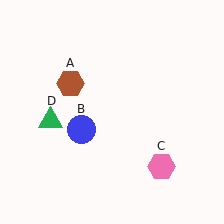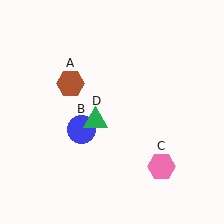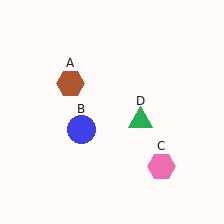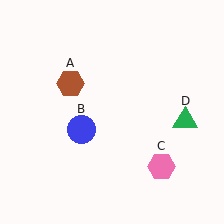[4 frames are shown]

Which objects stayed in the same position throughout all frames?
Brown hexagon (object A) and blue circle (object B) and pink hexagon (object C) remained stationary.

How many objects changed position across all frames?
1 object changed position: green triangle (object D).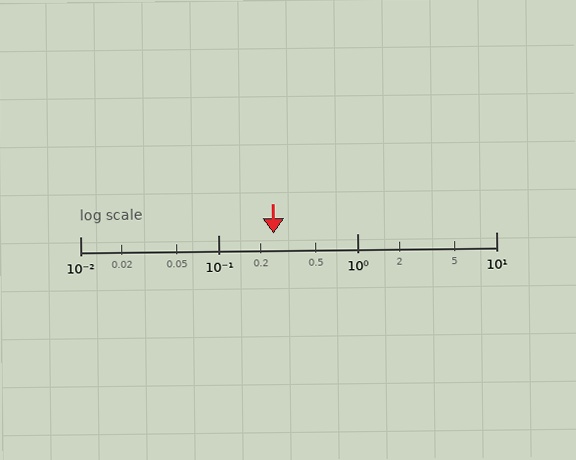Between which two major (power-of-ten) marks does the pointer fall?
The pointer is between 0.1 and 1.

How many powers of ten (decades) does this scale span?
The scale spans 3 decades, from 0.01 to 10.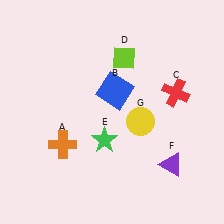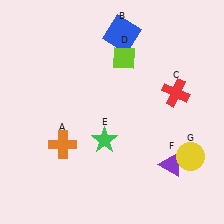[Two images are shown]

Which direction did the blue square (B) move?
The blue square (B) moved up.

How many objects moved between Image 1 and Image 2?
2 objects moved between the two images.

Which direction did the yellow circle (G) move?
The yellow circle (G) moved right.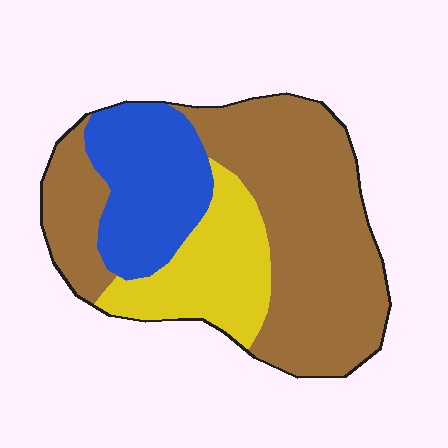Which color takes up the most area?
Brown, at roughly 55%.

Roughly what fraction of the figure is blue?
Blue takes up less than a quarter of the figure.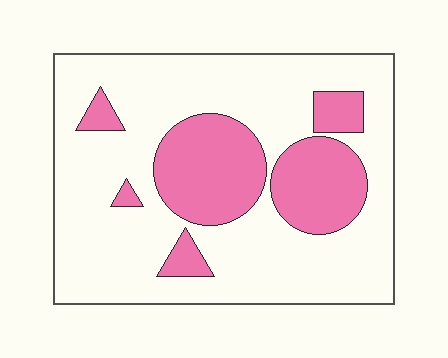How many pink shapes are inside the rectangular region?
6.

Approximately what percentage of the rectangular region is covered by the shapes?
Approximately 25%.